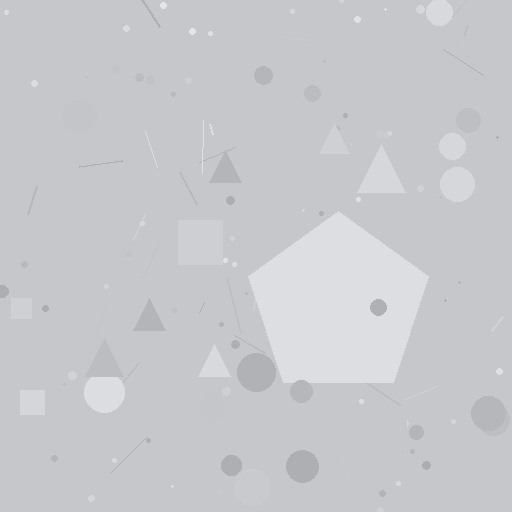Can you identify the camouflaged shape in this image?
The camouflaged shape is a pentagon.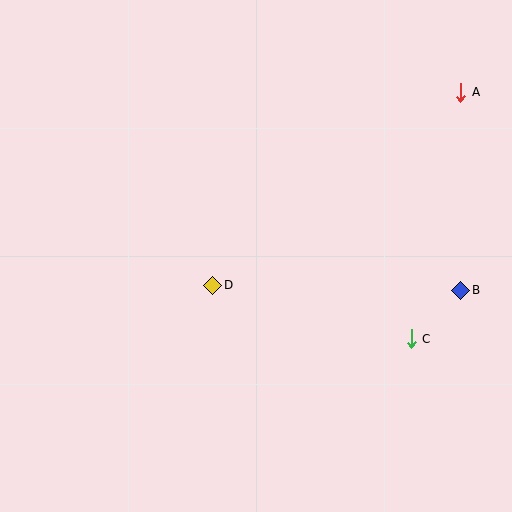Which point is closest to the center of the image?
Point D at (213, 285) is closest to the center.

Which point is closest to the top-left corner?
Point D is closest to the top-left corner.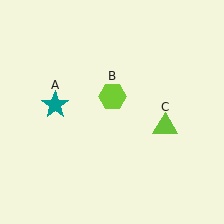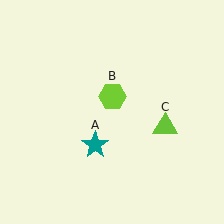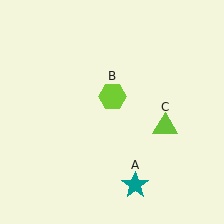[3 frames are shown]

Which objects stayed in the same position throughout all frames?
Lime hexagon (object B) and lime triangle (object C) remained stationary.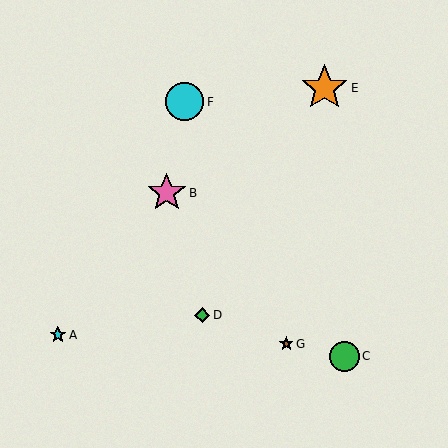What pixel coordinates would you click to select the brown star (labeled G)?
Click at (286, 344) to select the brown star G.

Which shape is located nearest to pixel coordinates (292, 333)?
The brown star (labeled G) at (286, 344) is nearest to that location.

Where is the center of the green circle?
The center of the green circle is at (344, 356).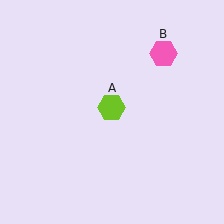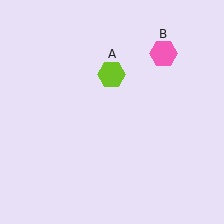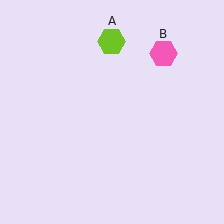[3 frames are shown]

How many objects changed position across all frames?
1 object changed position: lime hexagon (object A).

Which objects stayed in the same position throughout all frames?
Pink hexagon (object B) remained stationary.